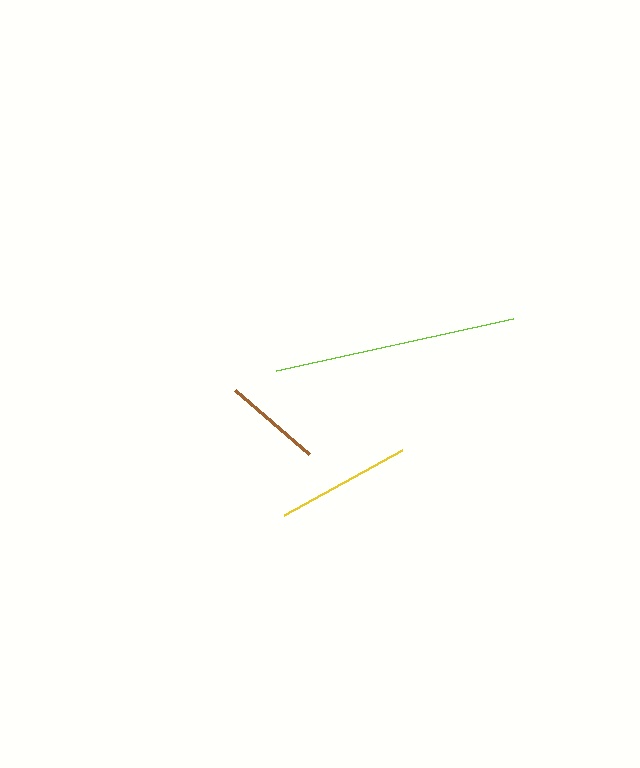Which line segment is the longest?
The lime line is the longest at approximately 243 pixels.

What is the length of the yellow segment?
The yellow segment is approximately 135 pixels long.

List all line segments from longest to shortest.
From longest to shortest: lime, yellow, brown.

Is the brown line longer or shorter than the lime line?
The lime line is longer than the brown line.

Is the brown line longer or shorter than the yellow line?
The yellow line is longer than the brown line.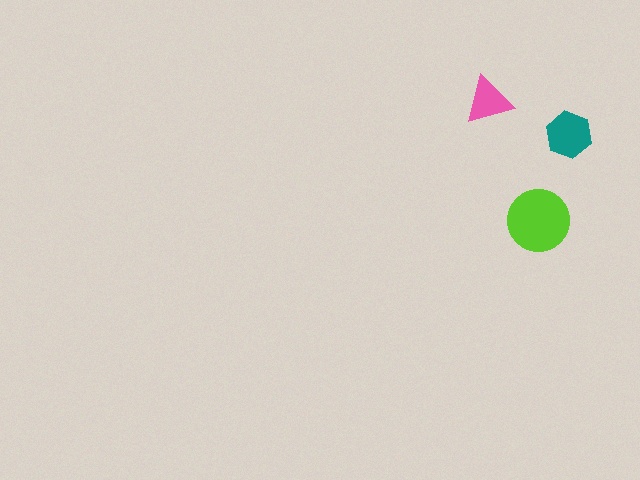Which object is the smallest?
The pink triangle.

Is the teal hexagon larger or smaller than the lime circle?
Smaller.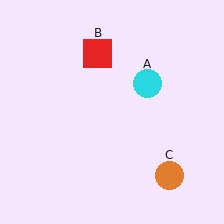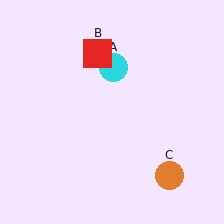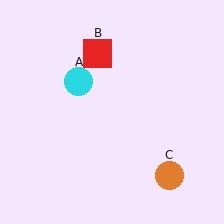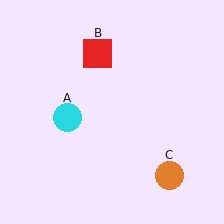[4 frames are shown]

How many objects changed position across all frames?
1 object changed position: cyan circle (object A).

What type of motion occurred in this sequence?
The cyan circle (object A) rotated counterclockwise around the center of the scene.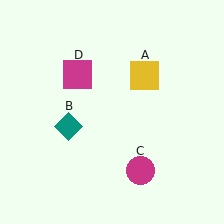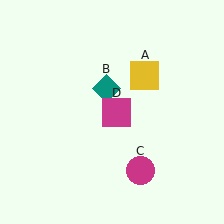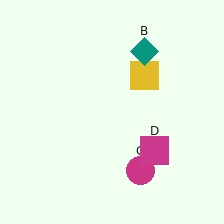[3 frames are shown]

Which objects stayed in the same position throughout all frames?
Yellow square (object A) and magenta circle (object C) remained stationary.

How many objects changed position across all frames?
2 objects changed position: teal diamond (object B), magenta square (object D).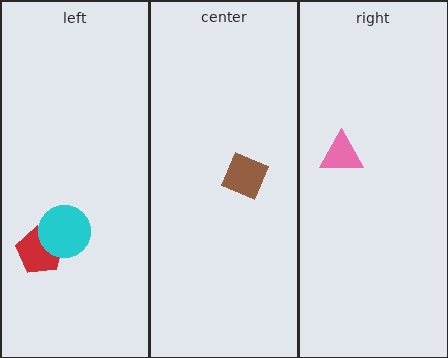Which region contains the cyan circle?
The left region.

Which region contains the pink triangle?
The right region.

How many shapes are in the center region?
1.